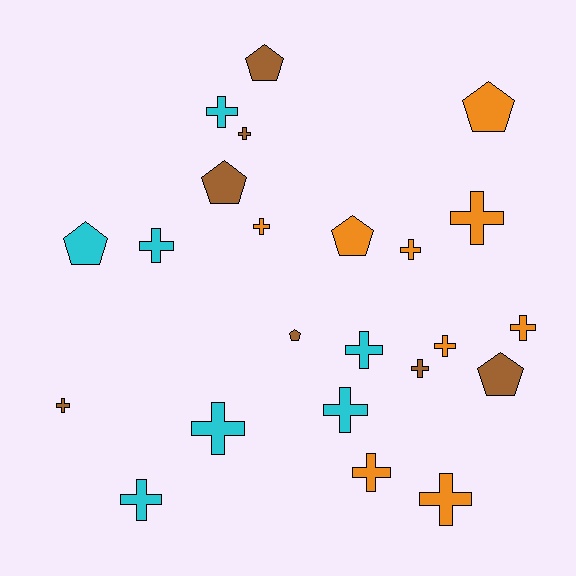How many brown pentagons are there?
There are 4 brown pentagons.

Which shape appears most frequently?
Cross, with 16 objects.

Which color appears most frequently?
Orange, with 9 objects.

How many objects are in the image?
There are 23 objects.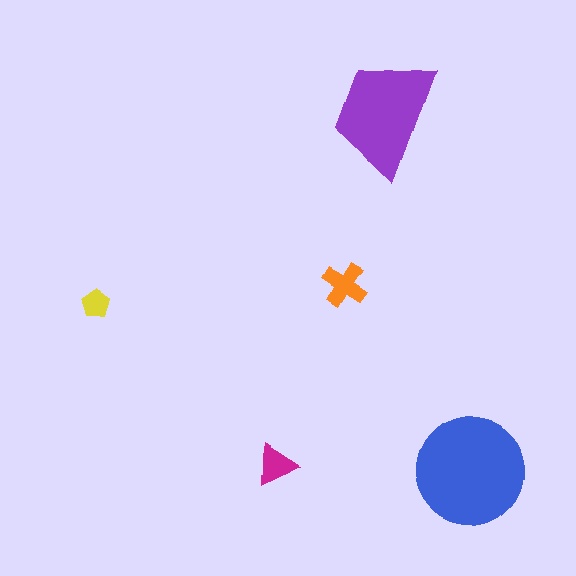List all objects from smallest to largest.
The yellow pentagon, the magenta triangle, the orange cross, the purple trapezoid, the blue circle.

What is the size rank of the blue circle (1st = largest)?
1st.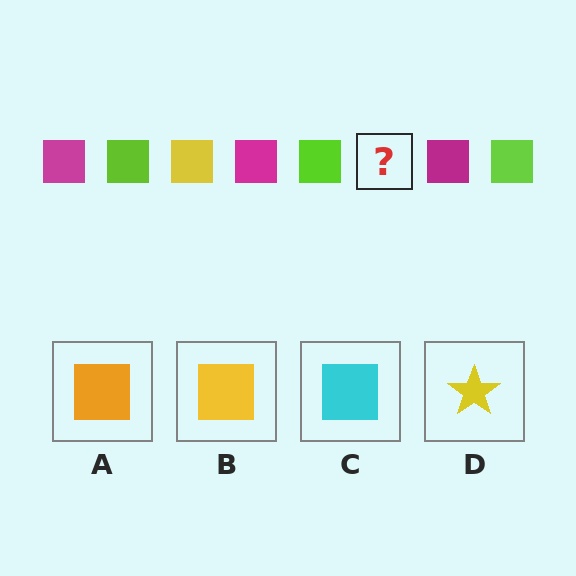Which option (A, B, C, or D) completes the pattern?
B.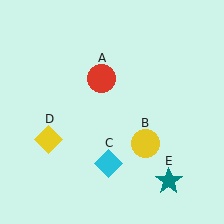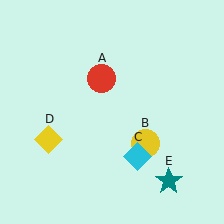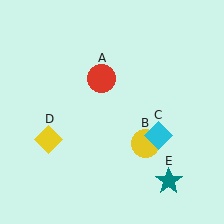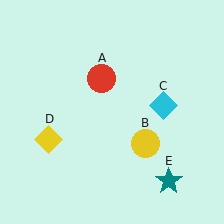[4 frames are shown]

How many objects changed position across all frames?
1 object changed position: cyan diamond (object C).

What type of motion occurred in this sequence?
The cyan diamond (object C) rotated counterclockwise around the center of the scene.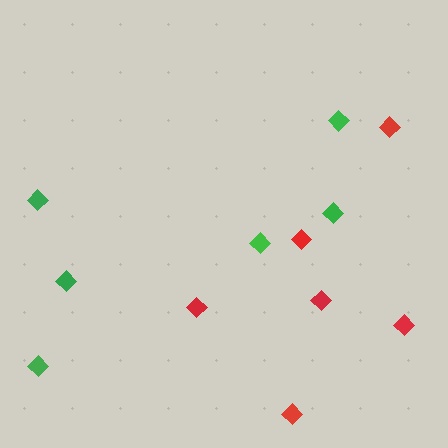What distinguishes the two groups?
There are 2 groups: one group of red diamonds (6) and one group of green diamonds (6).